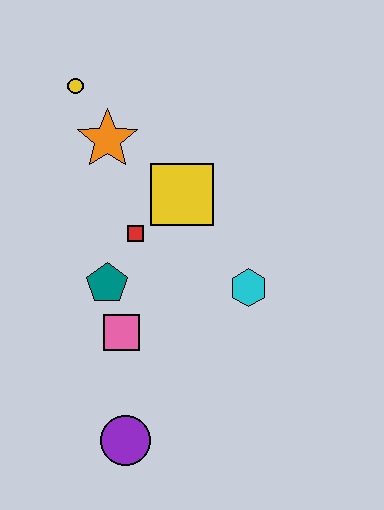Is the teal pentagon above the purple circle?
Yes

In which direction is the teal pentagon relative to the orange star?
The teal pentagon is below the orange star.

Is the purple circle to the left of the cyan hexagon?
Yes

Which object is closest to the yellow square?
The red square is closest to the yellow square.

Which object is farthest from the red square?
The purple circle is farthest from the red square.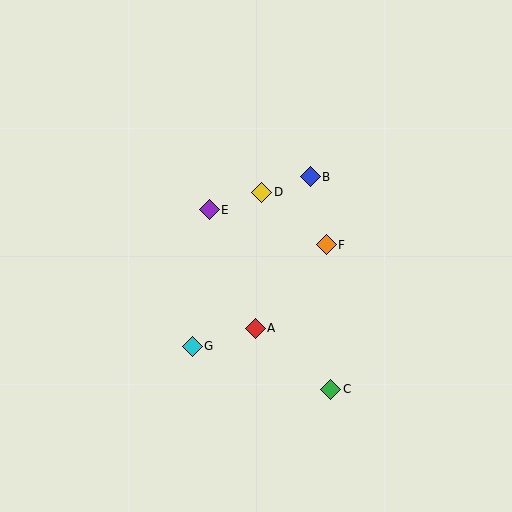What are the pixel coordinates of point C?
Point C is at (331, 389).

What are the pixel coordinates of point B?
Point B is at (310, 177).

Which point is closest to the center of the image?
Point D at (262, 192) is closest to the center.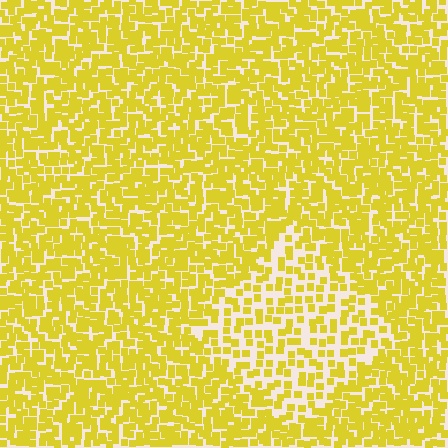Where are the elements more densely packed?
The elements are more densely packed outside the diamond boundary.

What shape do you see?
I see a diamond.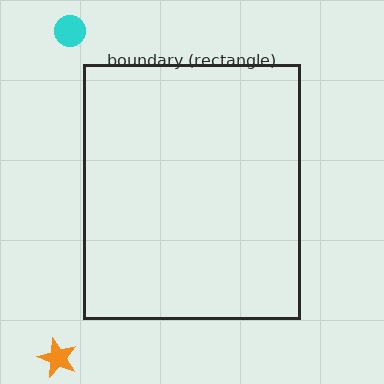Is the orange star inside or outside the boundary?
Outside.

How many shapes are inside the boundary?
0 inside, 2 outside.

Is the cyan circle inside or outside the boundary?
Outside.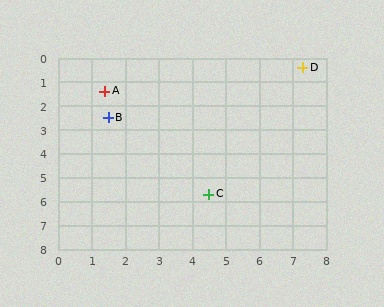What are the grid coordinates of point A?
Point A is at approximately (1.4, 1.4).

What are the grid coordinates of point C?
Point C is at approximately (4.5, 5.7).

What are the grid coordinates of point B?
Point B is at approximately (1.5, 2.5).